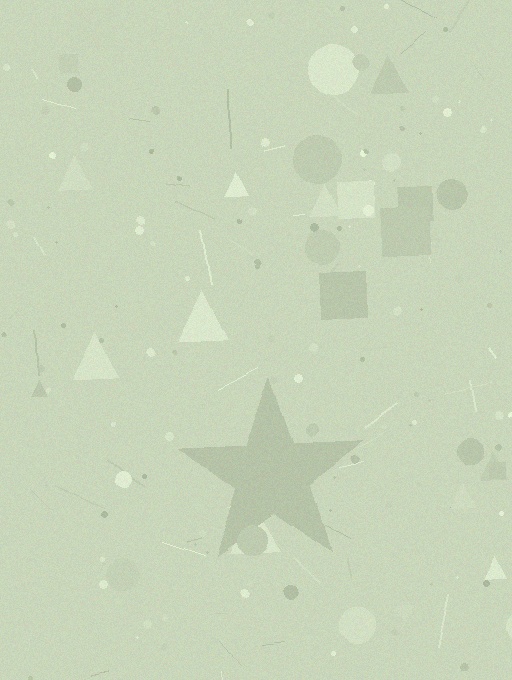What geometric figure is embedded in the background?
A star is embedded in the background.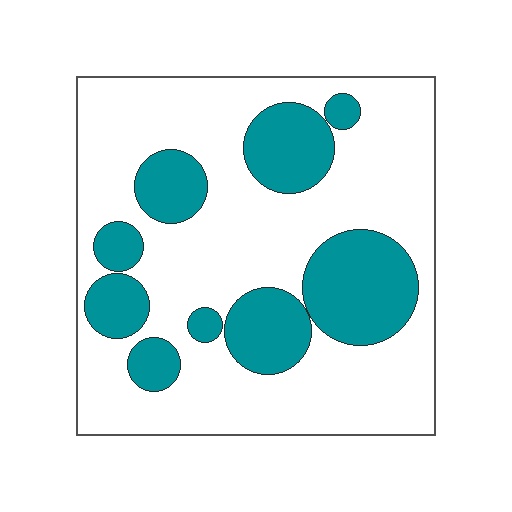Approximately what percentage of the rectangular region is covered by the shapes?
Approximately 30%.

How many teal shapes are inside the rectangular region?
9.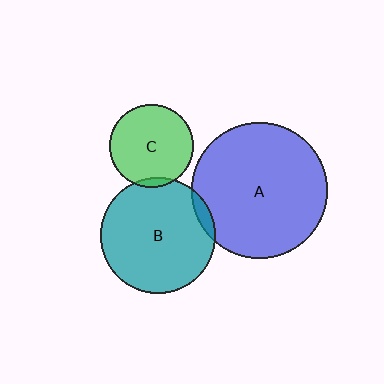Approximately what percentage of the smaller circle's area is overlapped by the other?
Approximately 5%.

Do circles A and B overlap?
Yes.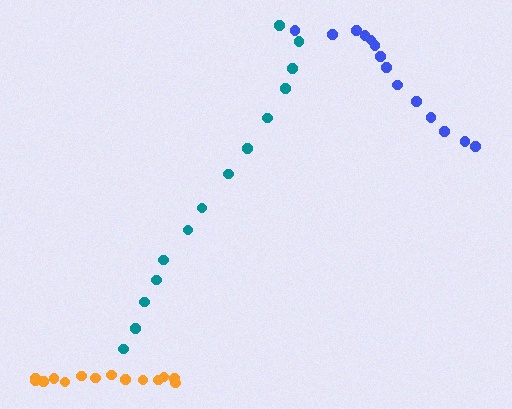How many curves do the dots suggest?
There are 3 distinct paths.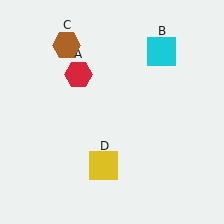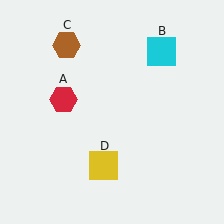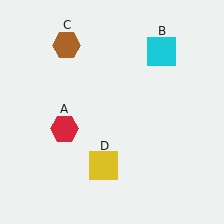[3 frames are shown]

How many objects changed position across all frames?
1 object changed position: red hexagon (object A).